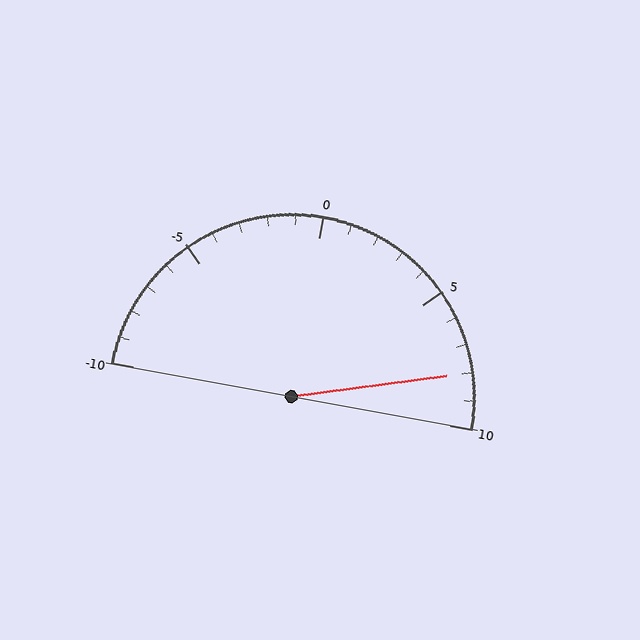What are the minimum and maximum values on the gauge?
The gauge ranges from -10 to 10.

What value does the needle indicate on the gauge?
The needle indicates approximately 8.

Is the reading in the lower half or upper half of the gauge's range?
The reading is in the upper half of the range (-10 to 10).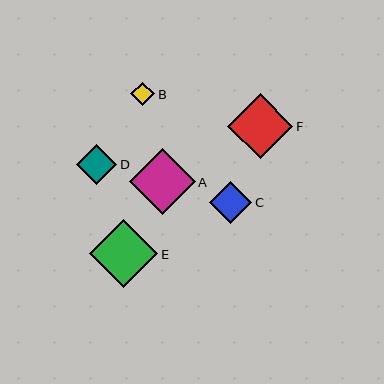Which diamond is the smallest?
Diamond B is the smallest with a size of approximately 24 pixels.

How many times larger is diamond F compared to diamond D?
Diamond F is approximately 1.6 times the size of diamond D.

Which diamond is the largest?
Diamond E is the largest with a size of approximately 68 pixels.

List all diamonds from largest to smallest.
From largest to smallest: E, F, A, C, D, B.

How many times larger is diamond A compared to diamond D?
Diamond A is approximately 1.6 times the size of diamond D.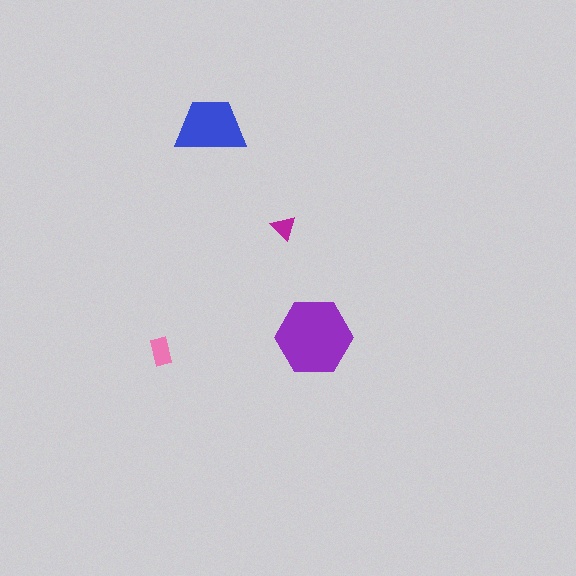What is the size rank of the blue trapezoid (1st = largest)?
2nd.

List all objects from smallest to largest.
The magenta triangle, the pink rectangle, the blue trapezoid, the purple hexagon.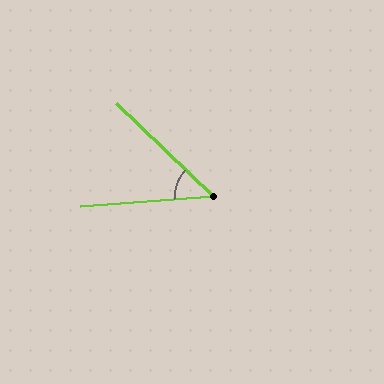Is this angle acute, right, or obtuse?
It is acute.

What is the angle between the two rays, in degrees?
Approximately 48 degrees.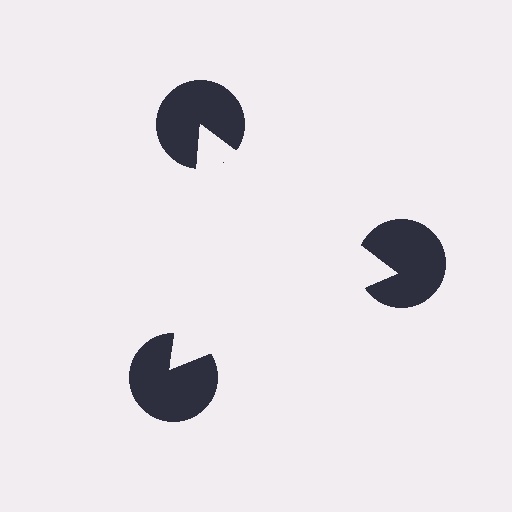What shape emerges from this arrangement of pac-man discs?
An illusory triangle — its edges are inferred from the aligned wedge cuts in the pac-man discs, not physically drawn.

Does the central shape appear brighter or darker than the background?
It typically appears slightly brighter than the background, even though no actual brightness change is drawn.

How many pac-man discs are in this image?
There are 3 — one at each vertex of the illusory triangle.